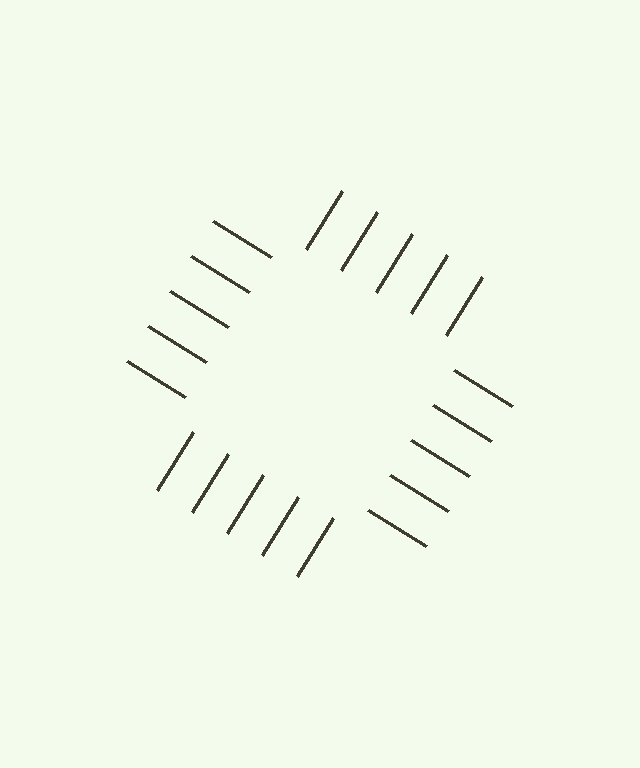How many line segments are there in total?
20 — 5 along each of the 4 edges.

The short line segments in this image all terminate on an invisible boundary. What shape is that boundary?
An illusory square — the line segments terminate on its edges but no continuous stroke is drawn.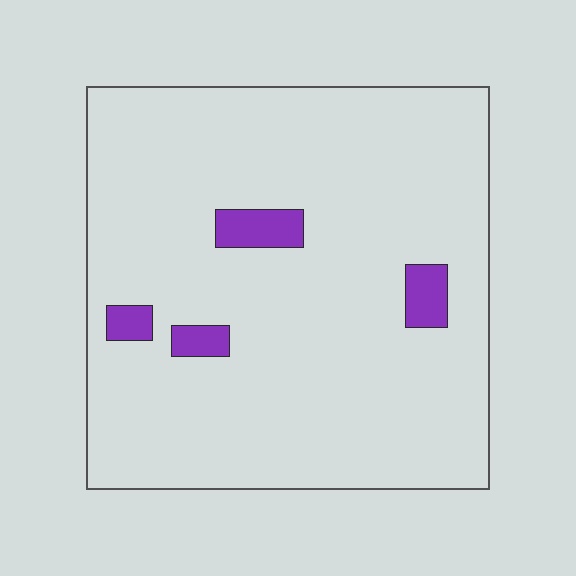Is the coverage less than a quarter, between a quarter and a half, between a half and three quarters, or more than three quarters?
Less than a quarter.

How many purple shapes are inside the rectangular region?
4.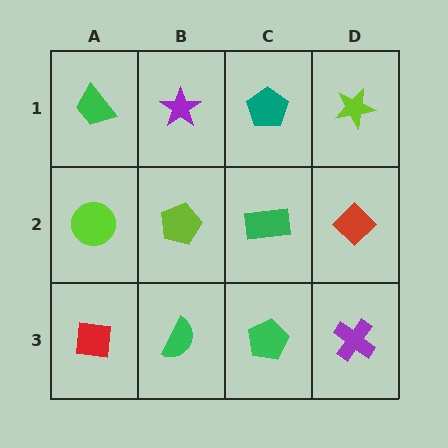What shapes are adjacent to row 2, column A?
A green trapezoid (row 1, column A), a red square (row 3, column A), a lime pentagon (row 2, column B).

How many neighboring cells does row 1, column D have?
2.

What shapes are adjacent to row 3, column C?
A green rectangle (row 2, column C), a green semicircle (row 3, column B), a purple cross (row 3, column D).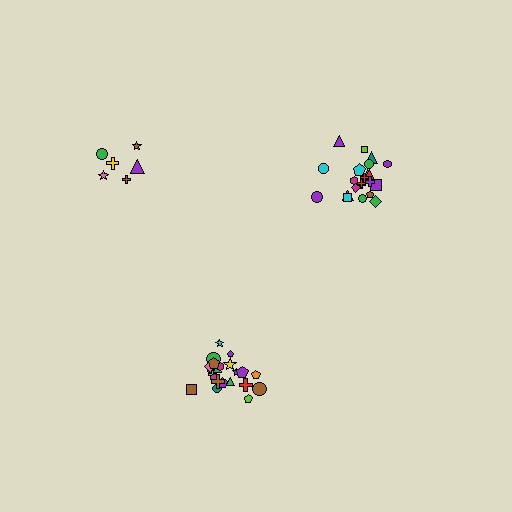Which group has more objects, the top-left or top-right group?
The top-right group.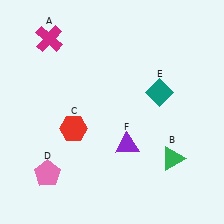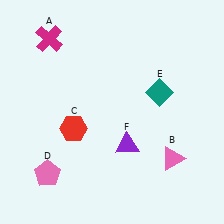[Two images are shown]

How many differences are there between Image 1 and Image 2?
There is 1 difference between the two images.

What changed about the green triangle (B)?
In Image 1, B is green. In Image 2, it changed to pink.